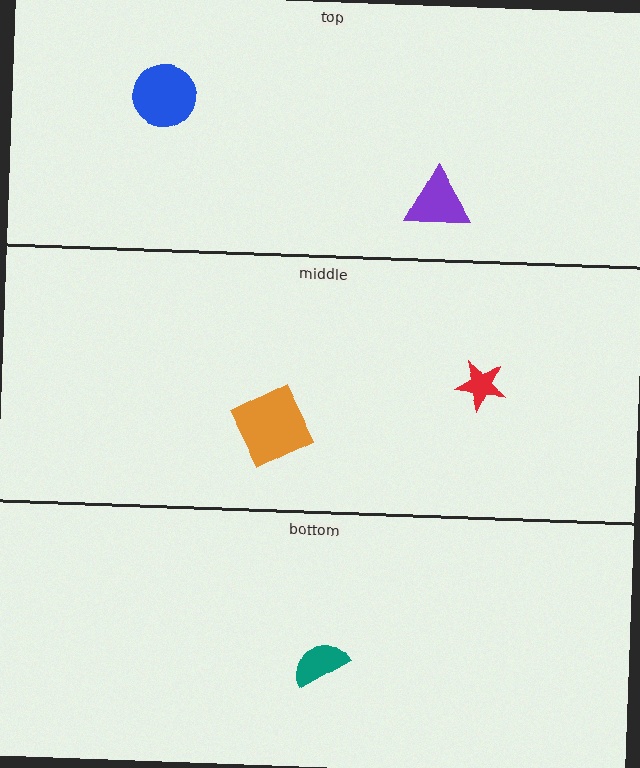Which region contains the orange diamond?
The middle region.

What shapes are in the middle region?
The red star, the orange diamond.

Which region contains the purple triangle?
The top region.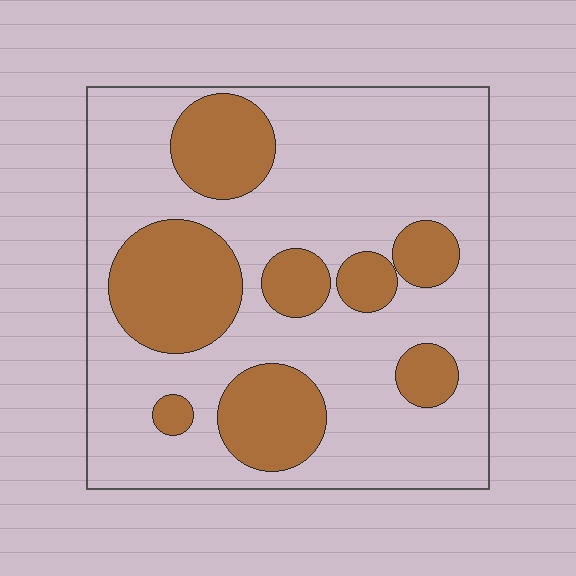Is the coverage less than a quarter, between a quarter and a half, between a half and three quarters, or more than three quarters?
Between a quarter and a half.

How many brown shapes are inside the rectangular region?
8.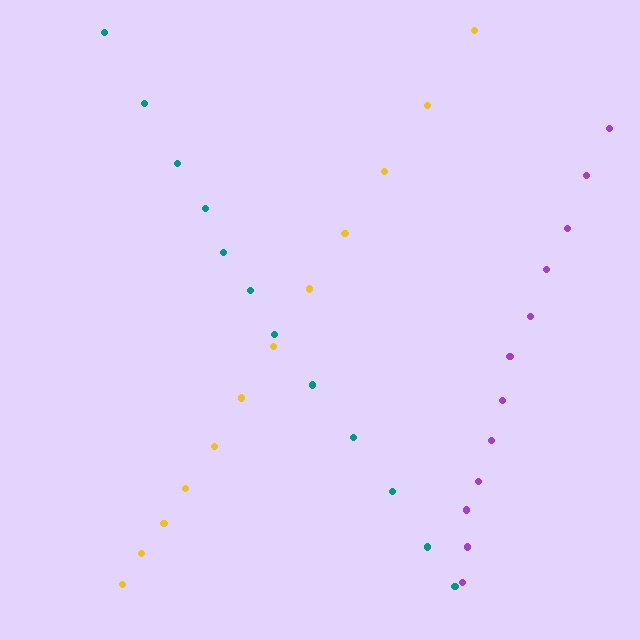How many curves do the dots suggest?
There are 3 distinct paths.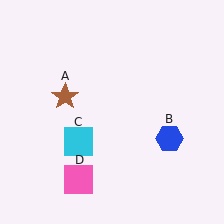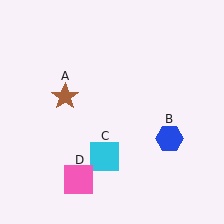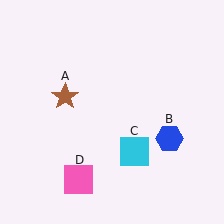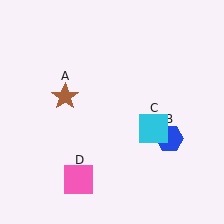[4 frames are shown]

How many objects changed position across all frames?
1 object changed position: cyan square (object C).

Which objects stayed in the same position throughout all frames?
Brown star (object A) and blue hexagon (object B) and pink square (object D) remained stationary.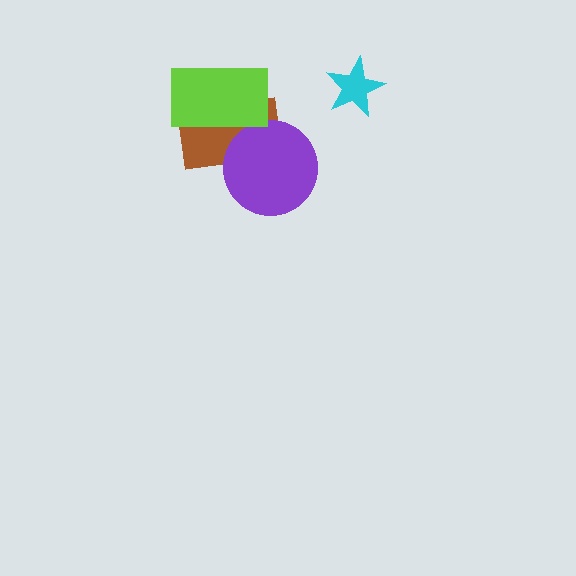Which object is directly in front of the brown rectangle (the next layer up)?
The purple circle is directly in front of the brown rectangle.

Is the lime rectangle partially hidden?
No, no other shape covers it.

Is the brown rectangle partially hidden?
Yes, it is partially covered by another shape.